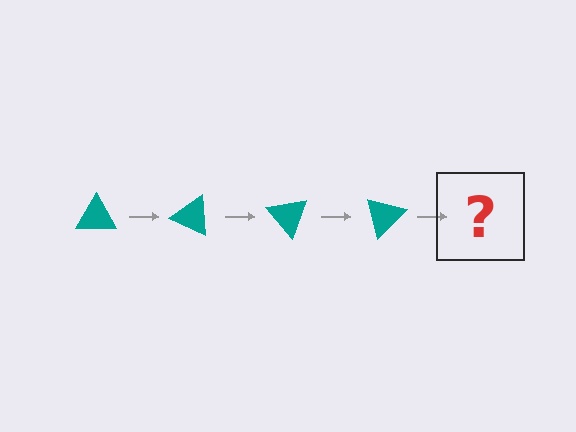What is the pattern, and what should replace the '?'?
The pattern is that the triangle rotates 25 degrees each step. The '?' should be a teal triangle rotated 100 degrees.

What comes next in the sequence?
The next element should be a teal triangle rotated 100 degrees.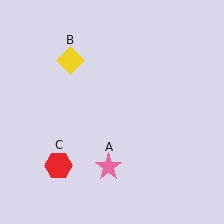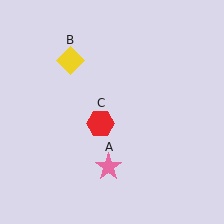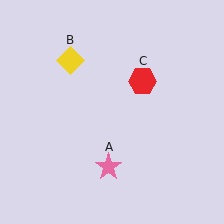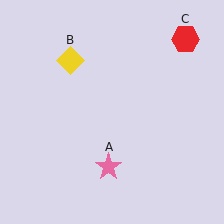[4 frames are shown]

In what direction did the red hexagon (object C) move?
The red hexagon (object C) moved up and to the right.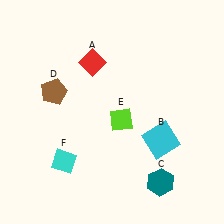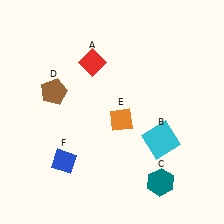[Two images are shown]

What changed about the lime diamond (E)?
In Image 1, E is lime. In Image 2, it changed to orange.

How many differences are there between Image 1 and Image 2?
There are 2 differences between the two images.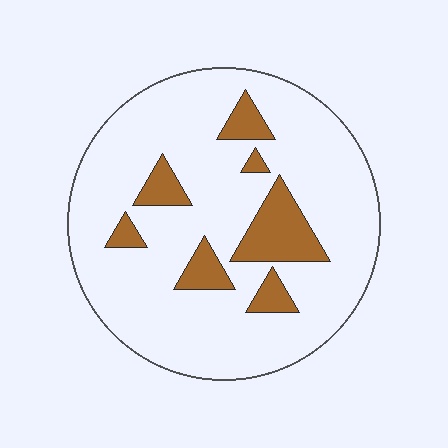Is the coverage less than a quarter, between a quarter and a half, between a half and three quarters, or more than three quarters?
Less than a quarter.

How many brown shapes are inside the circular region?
7.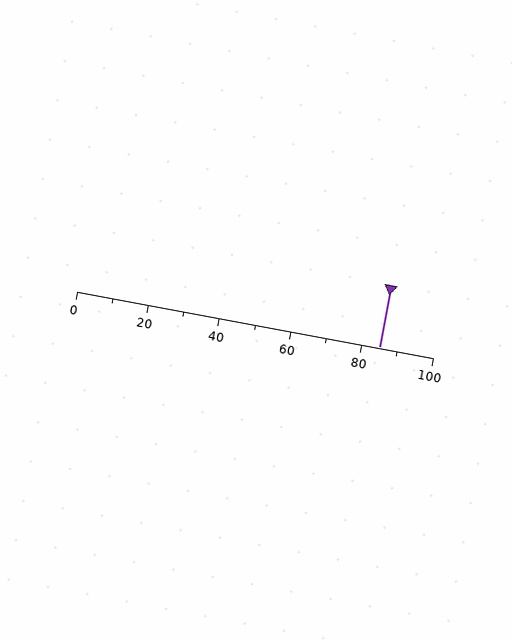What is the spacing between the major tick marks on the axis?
The major ticks are spaced 20 apart.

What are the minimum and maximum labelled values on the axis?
The axis runs from 0 to 100.